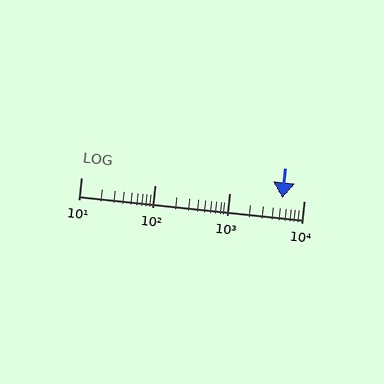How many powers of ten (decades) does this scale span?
The scale spans 3 decades, from 10 to 10000.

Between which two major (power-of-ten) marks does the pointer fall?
The pointer is between 1000 and 10000.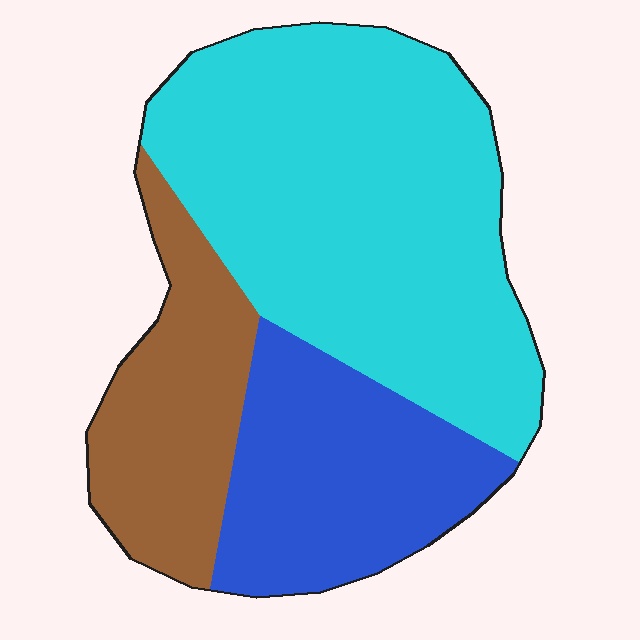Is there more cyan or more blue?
Cyan.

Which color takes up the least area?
Brown, at roughly 20%.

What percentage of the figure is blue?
Blue takes up about one quarter (1/4) of the figure.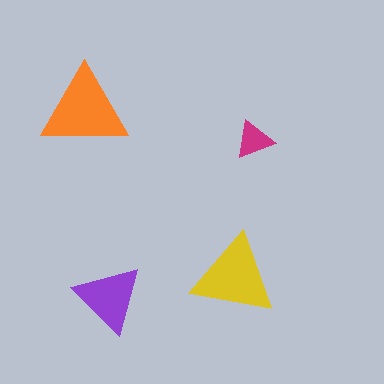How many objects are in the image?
There are 4 objects in the image.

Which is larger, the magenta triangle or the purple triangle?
The purple one.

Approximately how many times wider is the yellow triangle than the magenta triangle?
About 2 times wider.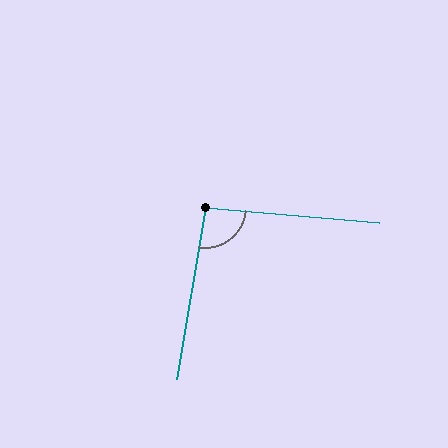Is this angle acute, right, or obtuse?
It is approximately a right angle.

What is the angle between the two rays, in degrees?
Approximately 94 degrees.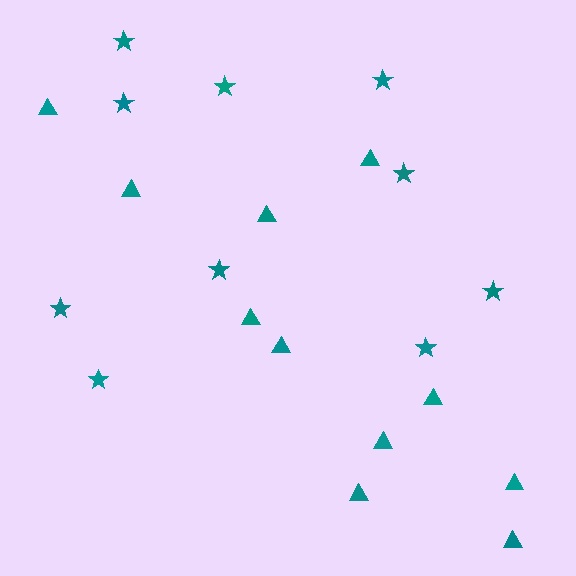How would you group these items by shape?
There are 2 groups: one group of triangles (11) and one group of stars (10).